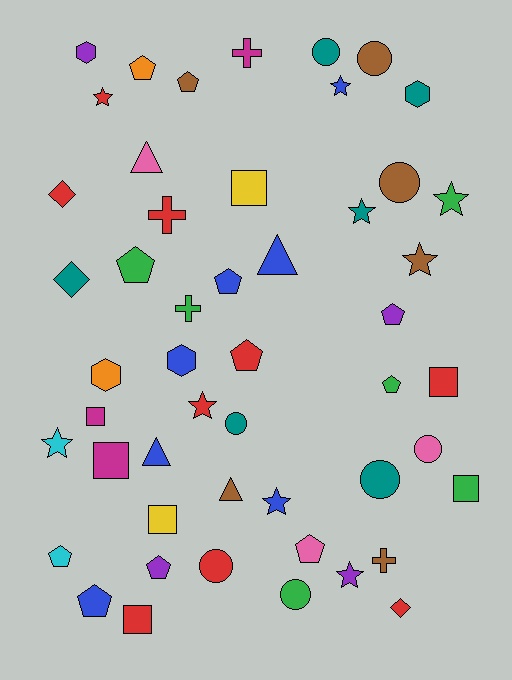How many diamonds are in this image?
There are 3 diamonds.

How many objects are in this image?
There are 50 objects.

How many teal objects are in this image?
There are 6 teal objects.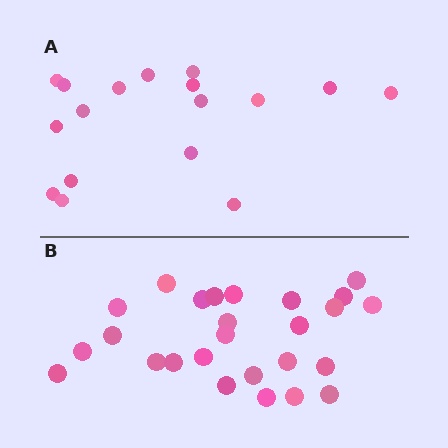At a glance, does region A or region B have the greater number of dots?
Region B (the bottom region) has more dots.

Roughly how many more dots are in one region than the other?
Region B has roughly 8 or so more dots than region A.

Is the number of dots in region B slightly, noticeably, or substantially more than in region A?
Region B has substantially more. The ratio is roughly 1.5 to 1.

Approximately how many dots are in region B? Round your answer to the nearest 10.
About 30 dots. (The exact count is 26, which rounds to 30.)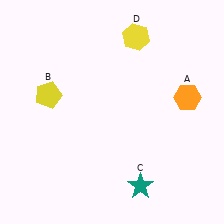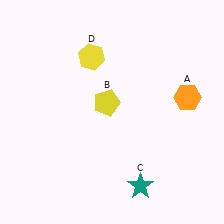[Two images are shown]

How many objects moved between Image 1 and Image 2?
2 objects moved between the two images.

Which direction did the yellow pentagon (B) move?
The yellow pentagon (B) moved right.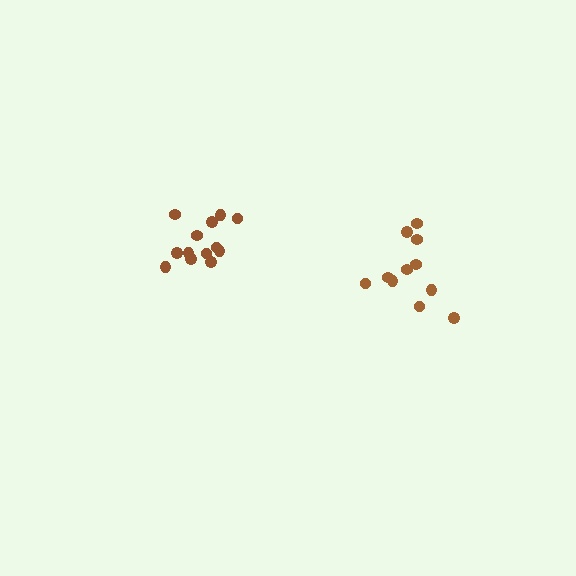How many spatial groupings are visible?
There are 2 spatial groupings.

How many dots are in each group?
Group 1: 13 dots, Group 2: 11 dots (24 total).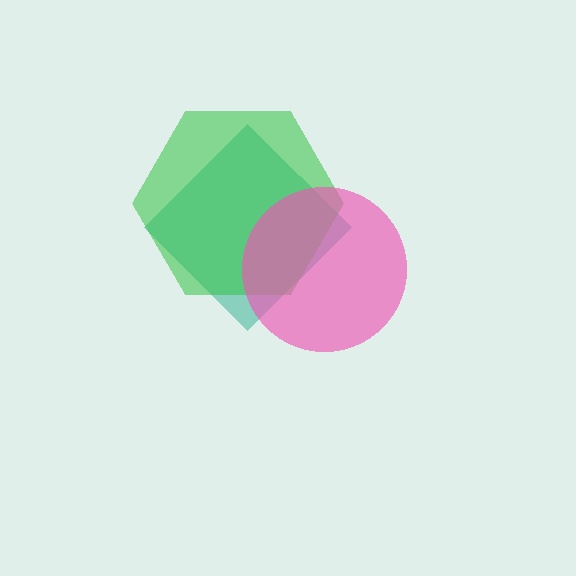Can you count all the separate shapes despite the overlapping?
Yes, there are 3 separate shapes.